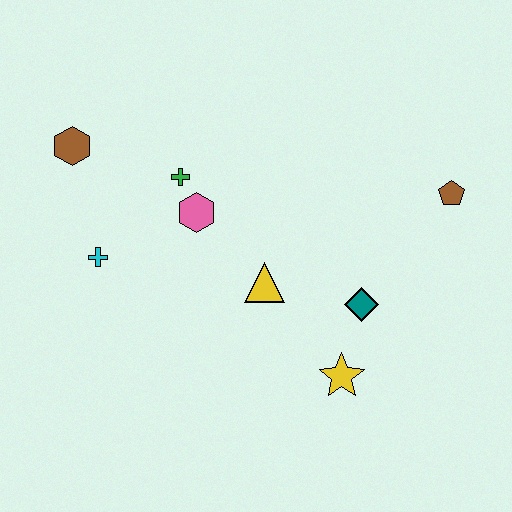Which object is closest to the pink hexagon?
The green cross is closest to the pink hexagon.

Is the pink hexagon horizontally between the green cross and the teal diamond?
Yes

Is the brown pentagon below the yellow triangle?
No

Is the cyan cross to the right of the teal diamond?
No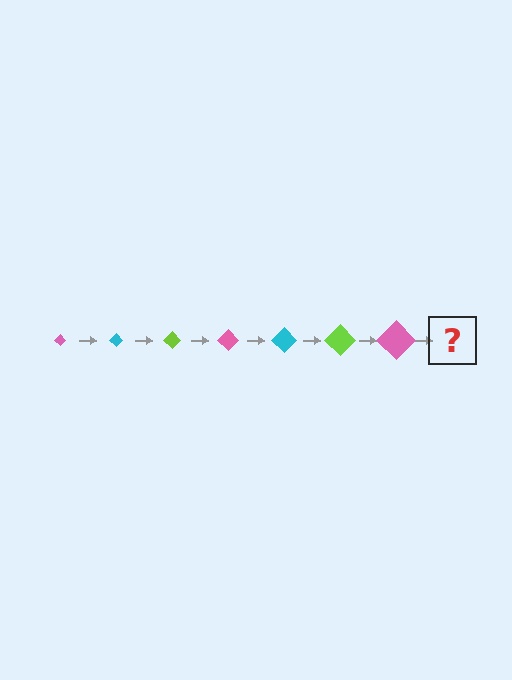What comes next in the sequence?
The next element should be a cyan diamond, larger than the previous one.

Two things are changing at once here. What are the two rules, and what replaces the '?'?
The two rules are that the diamond grows larger each step and the color cycles through pink, cyan, and lime. The '?' should be a cyan diamond, larger than the previous one.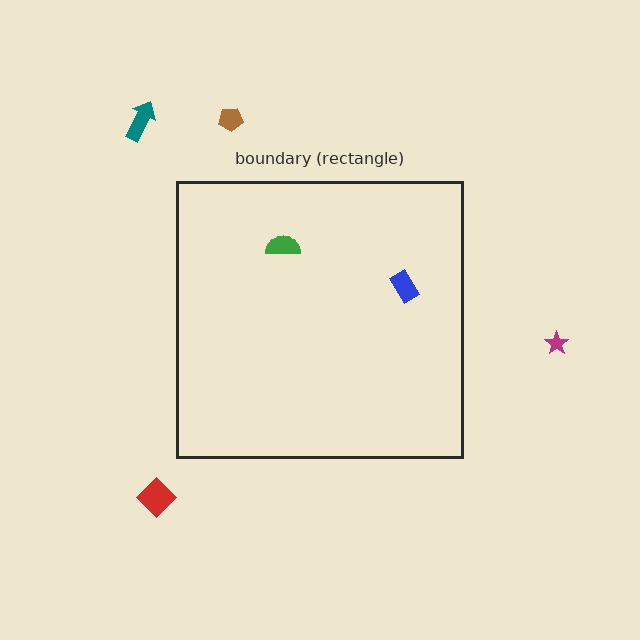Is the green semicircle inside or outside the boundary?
Inside.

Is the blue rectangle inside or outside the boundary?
Inside.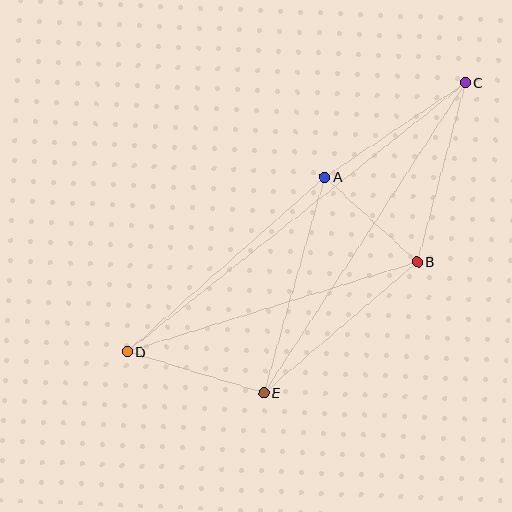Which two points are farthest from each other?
Points C and D are farthest from each other.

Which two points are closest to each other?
Points A and B are closest to each other.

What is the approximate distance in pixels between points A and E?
The distance between A and E is approximately 225 pixels.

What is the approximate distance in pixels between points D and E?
The distance between D and E is approximately 142 pixels.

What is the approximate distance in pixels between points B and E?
The distance between B and E is approximately 202 pixels.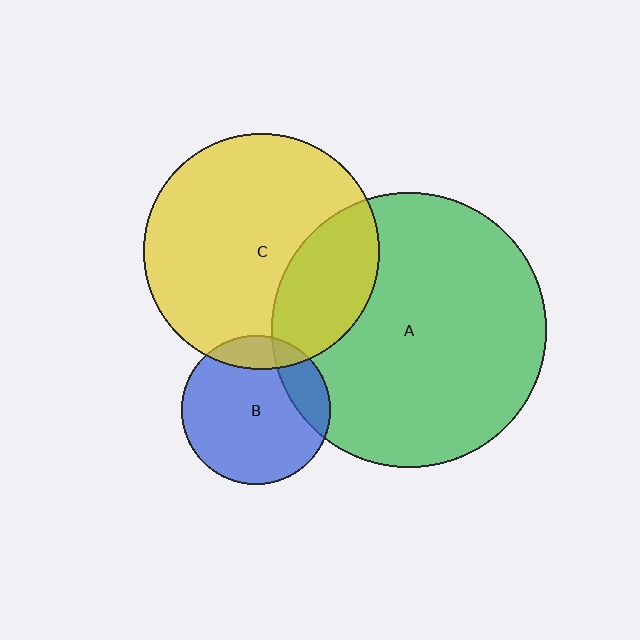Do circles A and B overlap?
Yes.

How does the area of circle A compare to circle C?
Approximately 1.4 times.